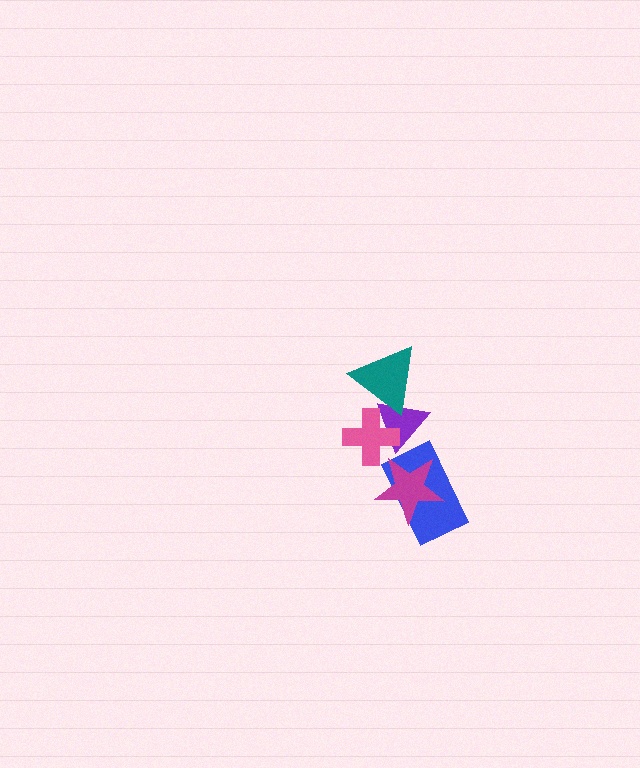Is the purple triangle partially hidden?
Yes, it is partially covered by another shape.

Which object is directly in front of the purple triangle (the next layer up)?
The pink cross is directly in front of the purple triangle.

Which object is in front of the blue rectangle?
The magenta star is in front of the blue rectangle.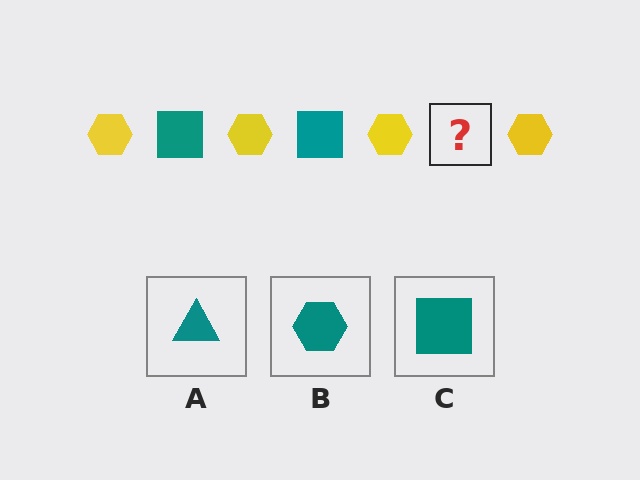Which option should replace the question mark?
Option C.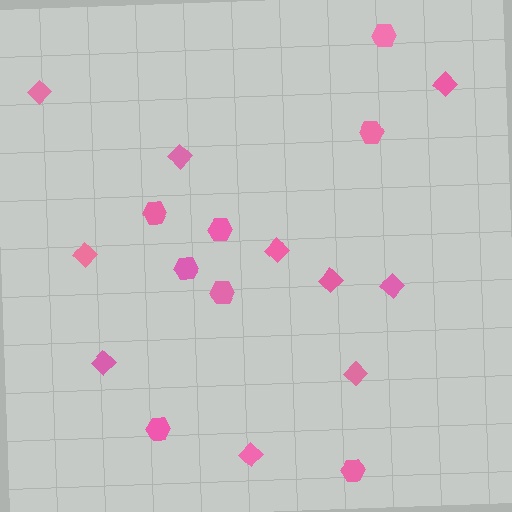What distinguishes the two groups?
There are 2 groups: one group of hexagons (8) and one group of diamonds (10).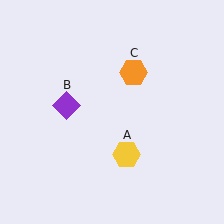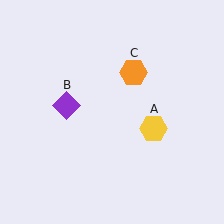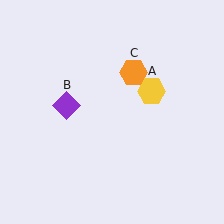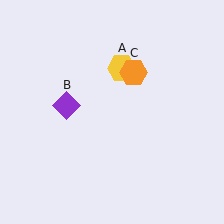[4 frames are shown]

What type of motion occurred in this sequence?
The yellow hexagon (object A) rotated counterclockwise around the center of the scene.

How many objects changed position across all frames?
1 object changed position: yellow hexagon (object A).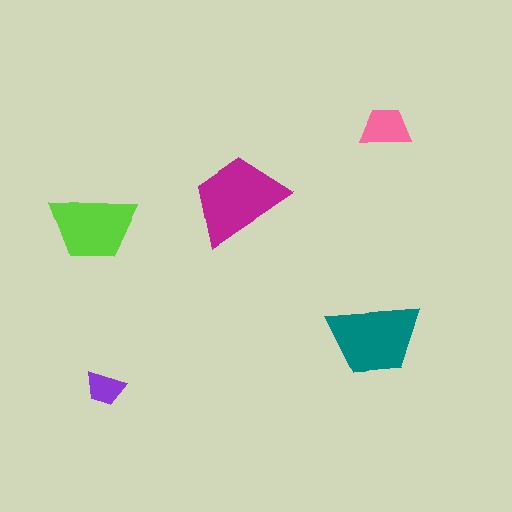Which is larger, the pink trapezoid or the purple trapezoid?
The pink one.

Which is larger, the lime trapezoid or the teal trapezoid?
The teal one.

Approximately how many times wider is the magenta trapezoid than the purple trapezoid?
About 2.5 times wider.